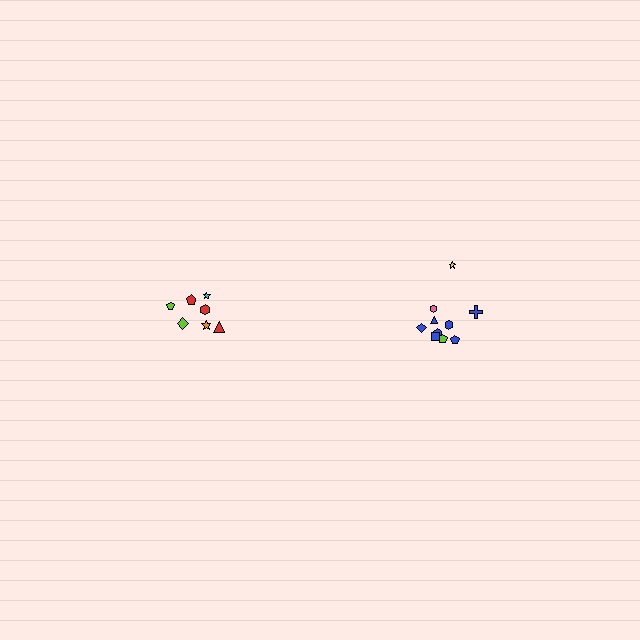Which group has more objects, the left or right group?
The right group.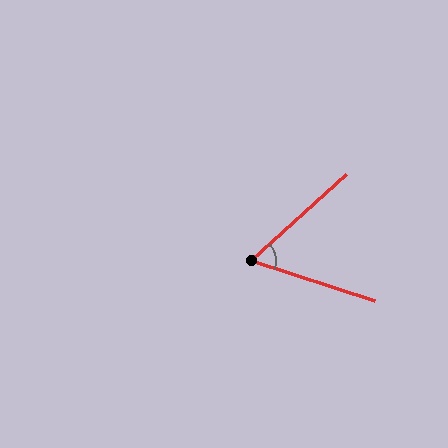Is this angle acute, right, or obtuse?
It is acute.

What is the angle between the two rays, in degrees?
Approximately 60 degrees.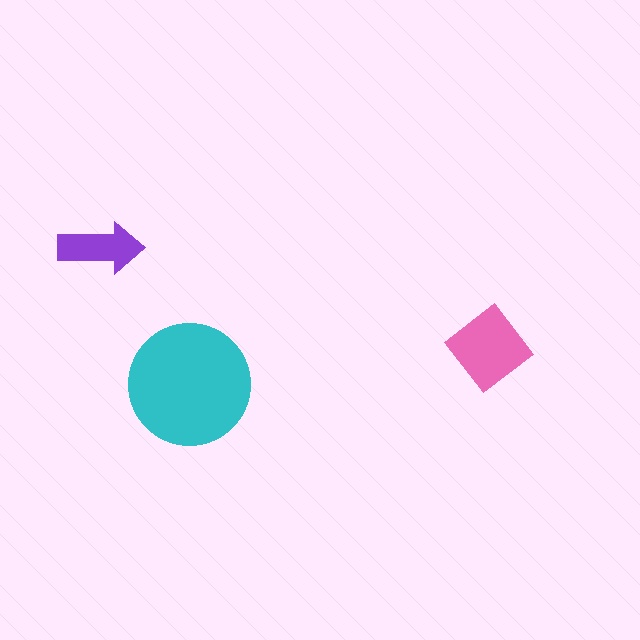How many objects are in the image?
There are 3 objects in the image.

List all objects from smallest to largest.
The purple arrow, the pink diamond, the cyan circle.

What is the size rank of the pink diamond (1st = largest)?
2nd.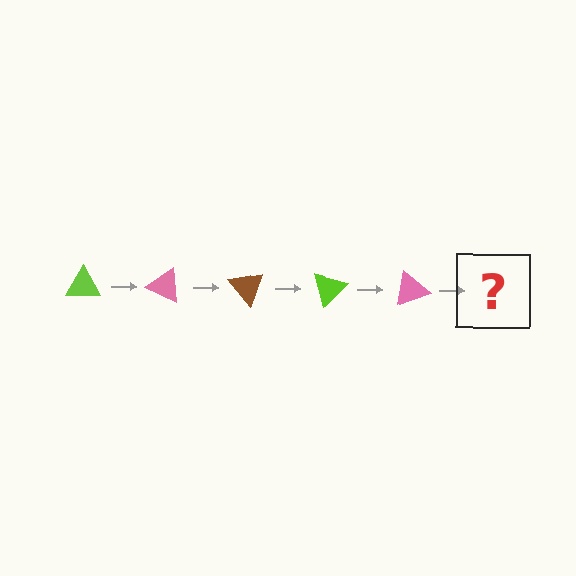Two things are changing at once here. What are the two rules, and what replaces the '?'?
The two rules are that it rotates 25 degrees each step and the color cycles through lime, pink, and brown. The '?' should be a brown triangle, rotated 125 degrees from the start.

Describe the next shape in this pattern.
It should be a brown triangle, rotated 125 degrees from the start.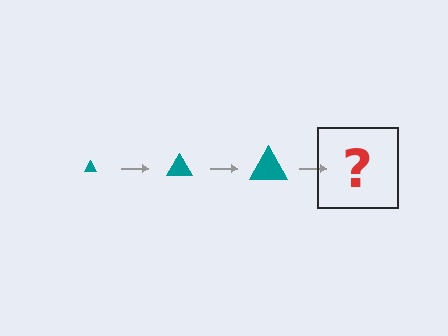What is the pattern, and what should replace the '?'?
The pattern is that the triangle gets progressively larger each step. The '?' should be a teal triangle, larger than the previous one.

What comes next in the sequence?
The next element should be a teal triangle, larger than the previous one.